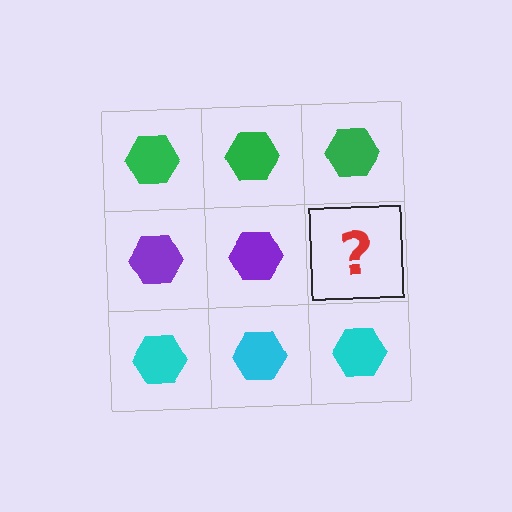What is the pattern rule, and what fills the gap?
The rule is that each row has a consistent color. The gap should be filled with a purple hexagon.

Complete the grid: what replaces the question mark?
The question mark should be replaced with a purple hexagon.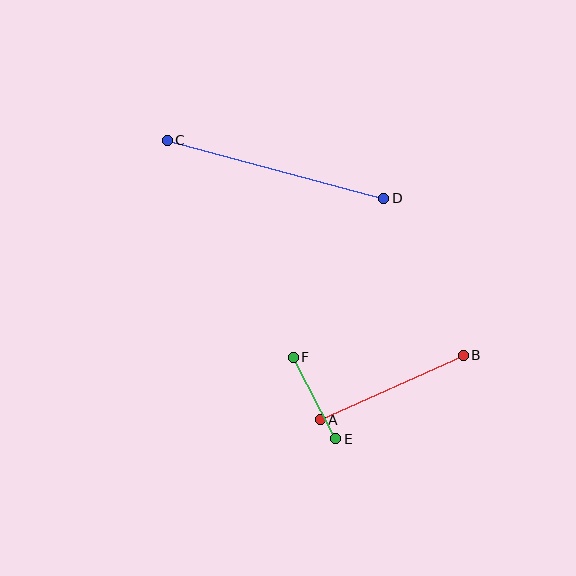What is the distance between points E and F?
The distance is approximately 92 pixels.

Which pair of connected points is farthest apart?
Points C and D are farthest apart.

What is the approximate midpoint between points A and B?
The midpoint is at approximately (392, 388) pixels.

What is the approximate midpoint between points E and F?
The midpoint is at approximately (314, 398) pixels.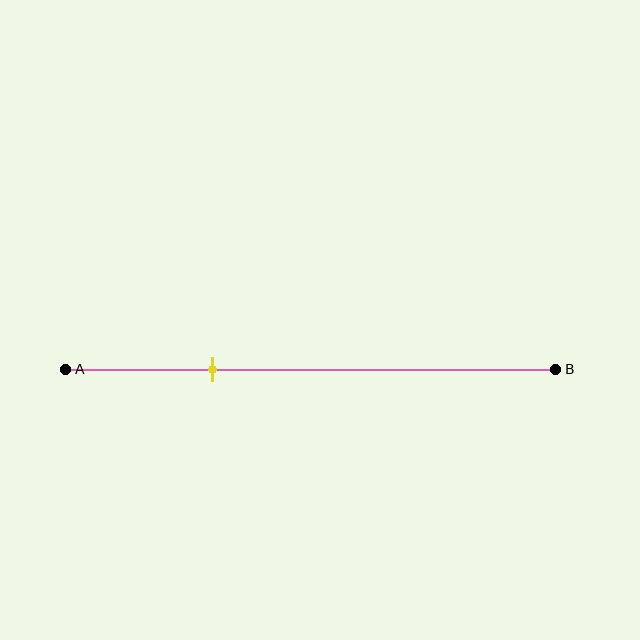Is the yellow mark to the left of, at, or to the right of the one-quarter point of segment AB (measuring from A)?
The yellow mark is to the right of the one-quarter point of segment AB.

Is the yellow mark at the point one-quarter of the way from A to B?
No, the mark is at about 30% from A, not at the 25% one-quarter point.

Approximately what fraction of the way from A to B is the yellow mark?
The yellow mark is approximately 30% of the way from A to B.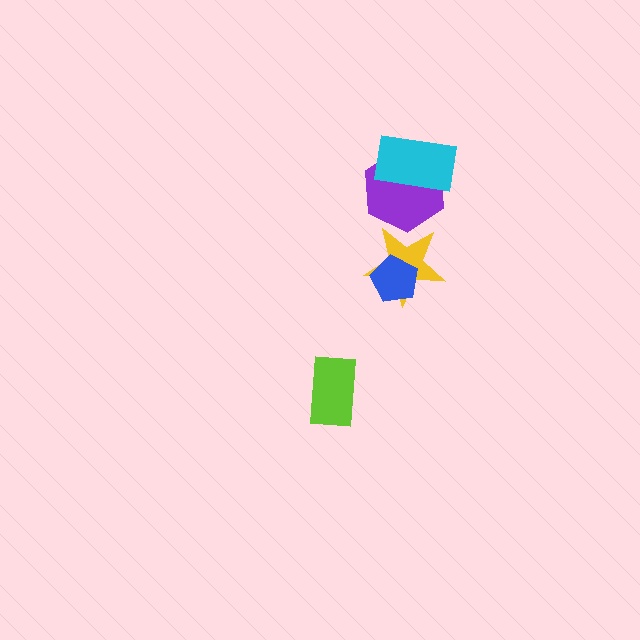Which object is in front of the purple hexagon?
The cyan rectangle is in front of the purple hexagon.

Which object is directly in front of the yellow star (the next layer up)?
The blue pentagon is directly in front of the yellow star.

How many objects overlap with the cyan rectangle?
1 object overlaps with the cyan rectangle.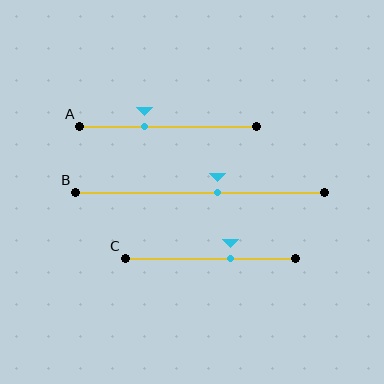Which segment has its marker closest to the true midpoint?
Segment B has its marker closest to the true midpoint.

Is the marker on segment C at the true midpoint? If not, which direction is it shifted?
No, the marker on segment C is shifted to the right by about 12% of the segment length.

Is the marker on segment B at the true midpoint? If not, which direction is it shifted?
No, the marker on segment B is shifted to the right by about 7% of the segment length.